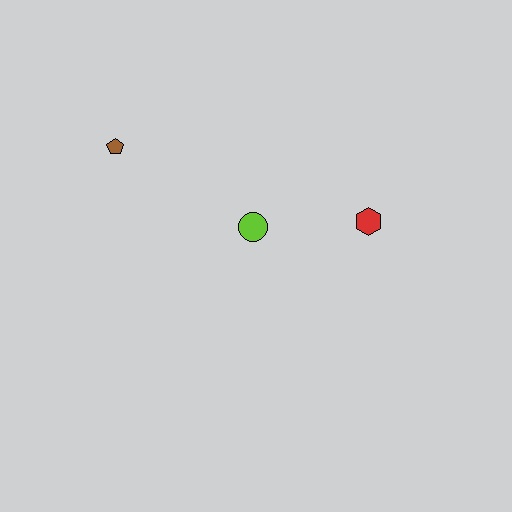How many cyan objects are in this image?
There are no cyan objects.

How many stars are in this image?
There are no stars.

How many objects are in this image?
There are 3 objects.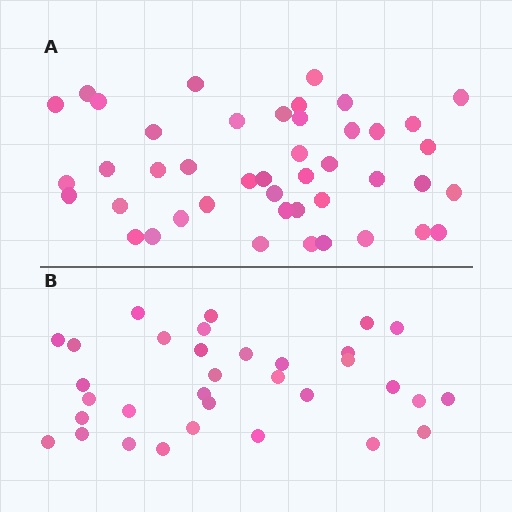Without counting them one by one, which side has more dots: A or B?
Region A (the top region) has more dots.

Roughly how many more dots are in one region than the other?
Region A has roughly 12 or so more dots than region B.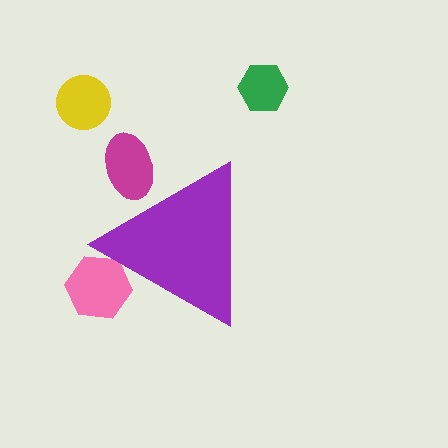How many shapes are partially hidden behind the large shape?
2 shapes are partially hidden.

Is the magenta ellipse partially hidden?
Yes, the magenta ellipse is partially hidden behind the purple triangle.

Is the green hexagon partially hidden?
No, the green hexagon is fully visible.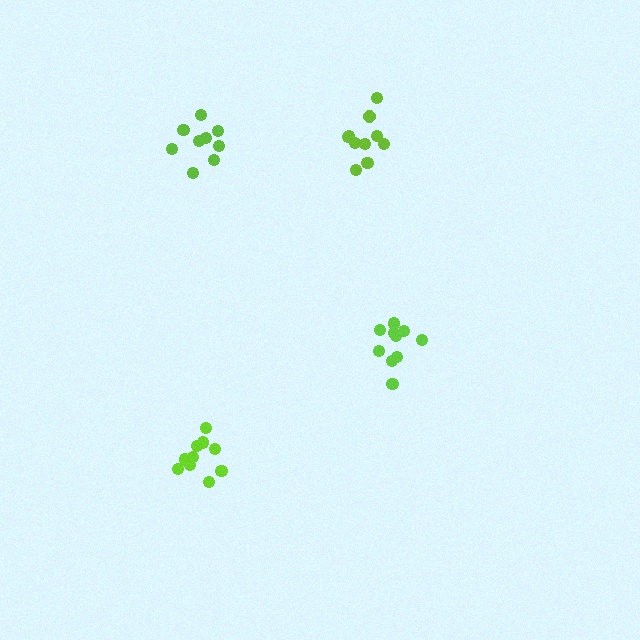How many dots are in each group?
Group 1: 10 dots, Group 2: 10 dots, Group 3: 9 dots, Group 4: 10 dots (39 total).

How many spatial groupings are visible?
There are 4 spatial groupings.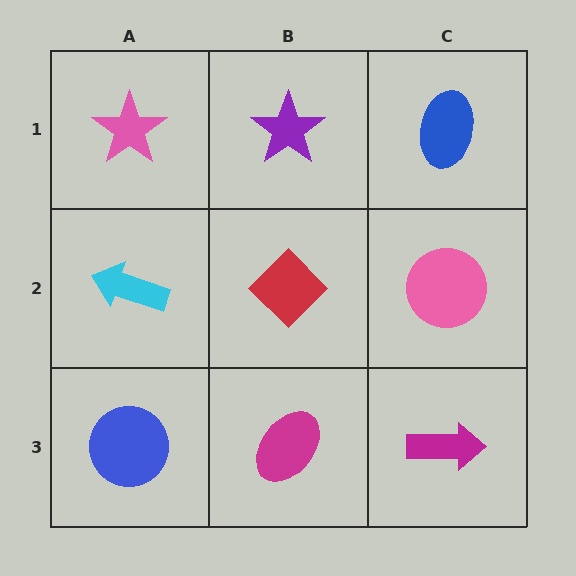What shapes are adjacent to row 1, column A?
A cyan arrow (row 2, column A), a purple star (row 1, column B).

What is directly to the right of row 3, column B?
A magenta arrow.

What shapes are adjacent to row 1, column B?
A red diamond (row 2, column B), a pink star (row 1, column A), a blue ellipse (row 1, column C).